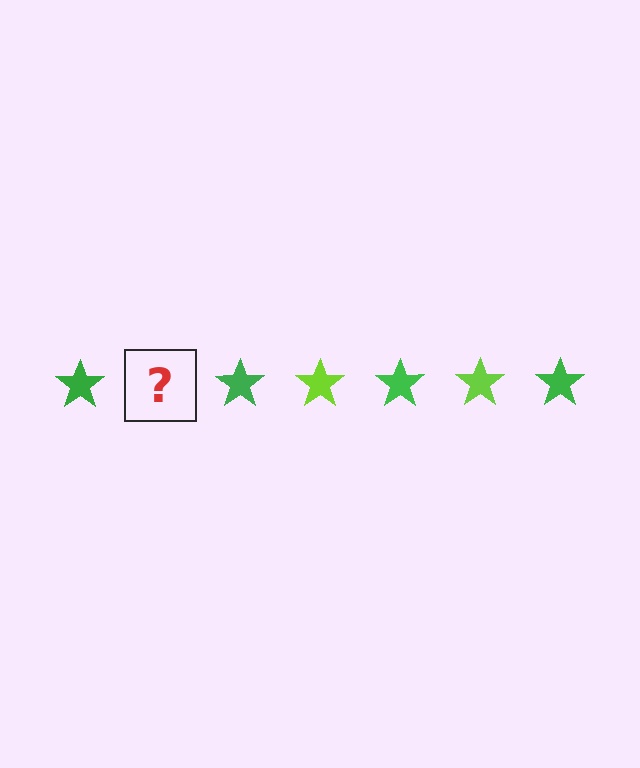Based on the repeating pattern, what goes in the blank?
The blank should be a lime star.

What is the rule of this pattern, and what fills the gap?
The rule is that the pattern cycles through green, lime stars. The gap should be filled with a lime star.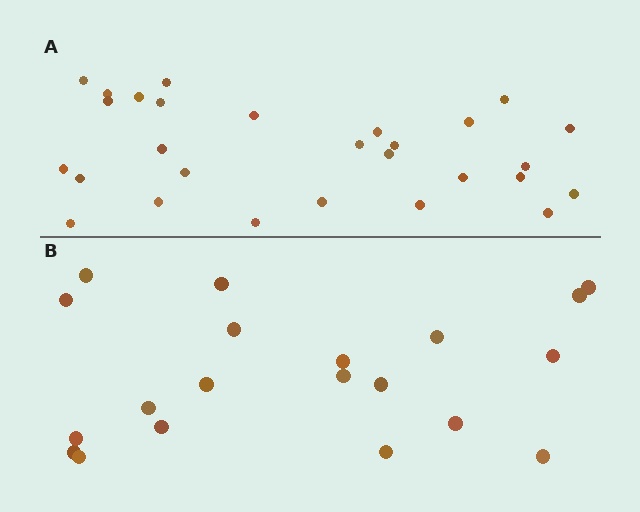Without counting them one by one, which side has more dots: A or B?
Region A (the top region) has more dots.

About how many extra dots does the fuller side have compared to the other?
Region A has roughly 8 or so more dots than region B.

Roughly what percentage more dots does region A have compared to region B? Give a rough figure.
About 40% more.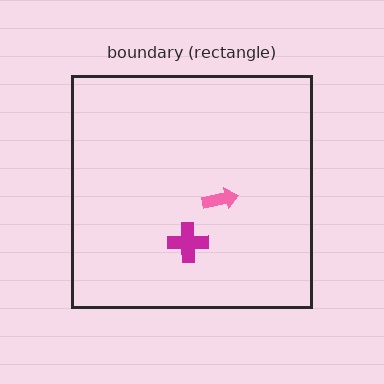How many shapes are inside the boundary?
2 inside, 0 outside.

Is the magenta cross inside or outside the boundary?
Inside.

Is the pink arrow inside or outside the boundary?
Inside.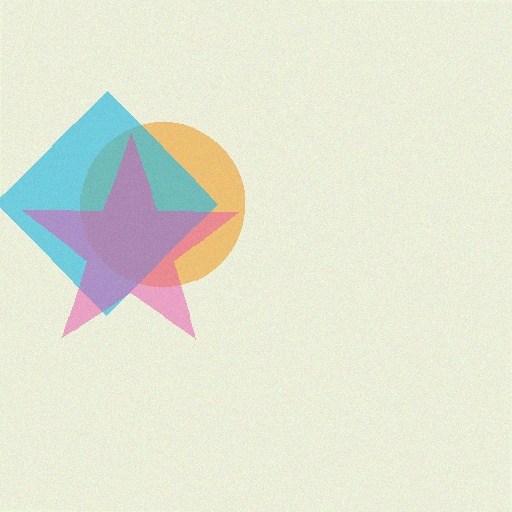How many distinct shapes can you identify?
There are 3 distinct shapes: an orange circle, a cyan diamond, a pink star.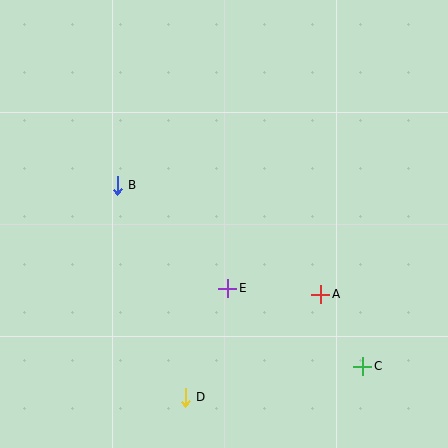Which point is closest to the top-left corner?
Point B is closest to the top-left corner.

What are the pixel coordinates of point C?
Point C is at (363, 366).